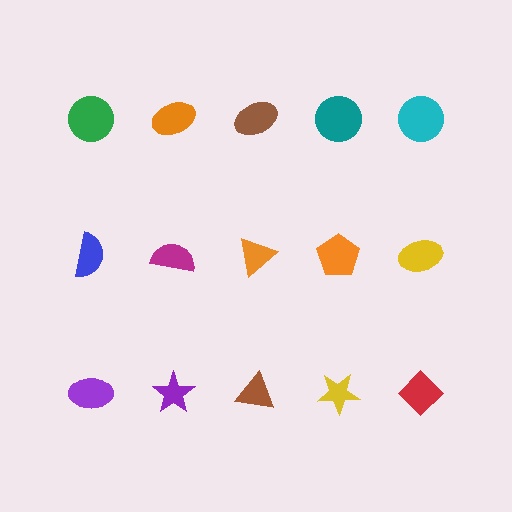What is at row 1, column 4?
A teal circle.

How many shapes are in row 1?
5 shapes.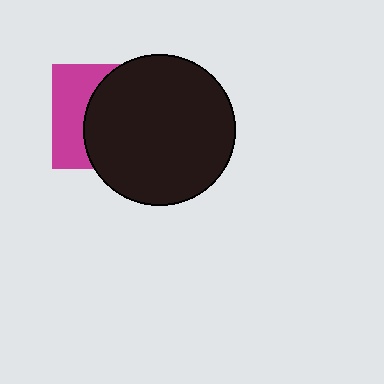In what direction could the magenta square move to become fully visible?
The magenta square could move left. That would shift it out from behind the black circle entirely.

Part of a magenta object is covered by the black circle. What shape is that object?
It is a square.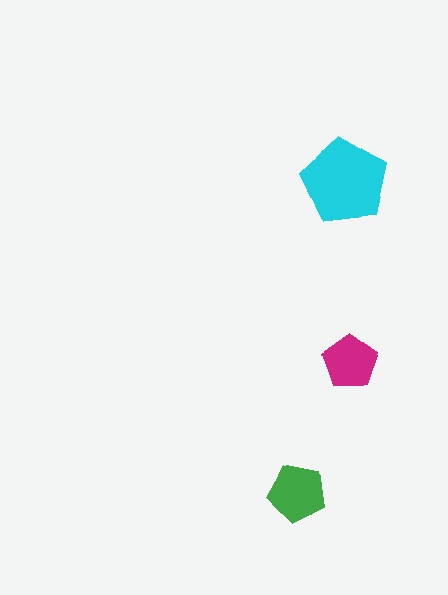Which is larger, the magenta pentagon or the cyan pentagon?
The cyan one.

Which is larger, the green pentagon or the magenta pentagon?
The green one.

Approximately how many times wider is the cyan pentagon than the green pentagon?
About 1.5 times wider.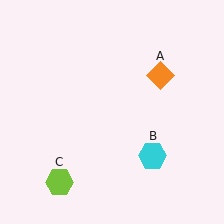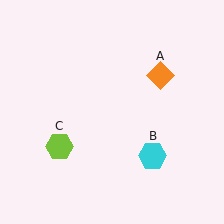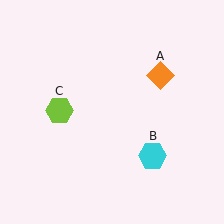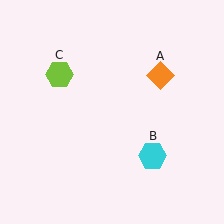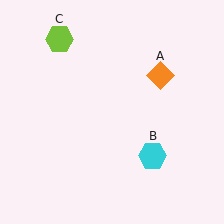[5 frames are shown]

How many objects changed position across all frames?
1 object changed position: lime hexagon (object C).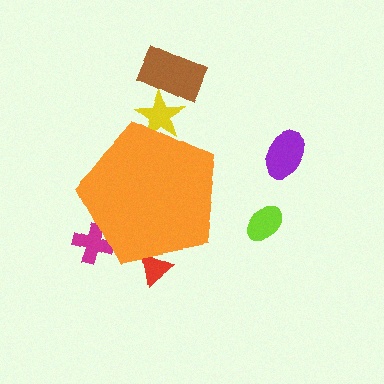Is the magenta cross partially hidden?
Yes, the magenta cross is partially hidden behind the orange pentagon.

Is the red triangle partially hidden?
Yes, the red triangle is partially hidden behind the orange pentagon.